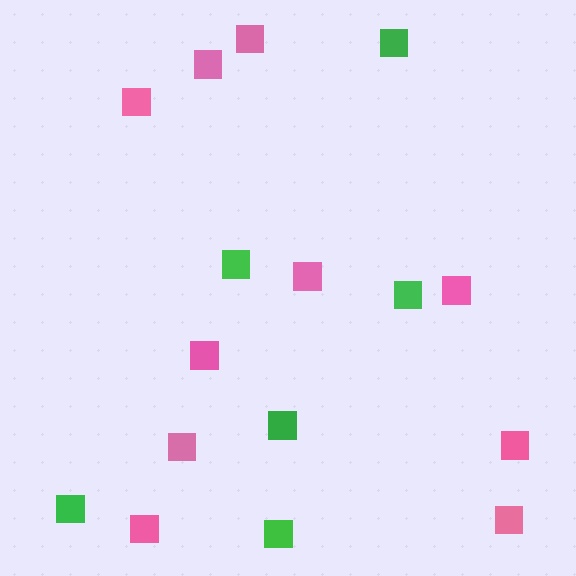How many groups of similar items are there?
There are 2 groups: one group of green squares (6) and one group of pink squares (10).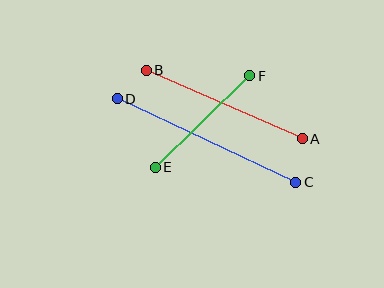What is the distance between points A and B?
The distance is approximately 170 pixels.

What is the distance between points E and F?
The distance is approximately 131 pixels.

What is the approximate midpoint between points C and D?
The midpoint is at approximately (206, 141) pixels.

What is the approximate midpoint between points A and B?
The midpoint is at approximately (224, 105) pixels.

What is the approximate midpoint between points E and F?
The midpoint is at approximately (203, 121) pixels.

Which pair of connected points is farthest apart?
Points C and D are farthest apart.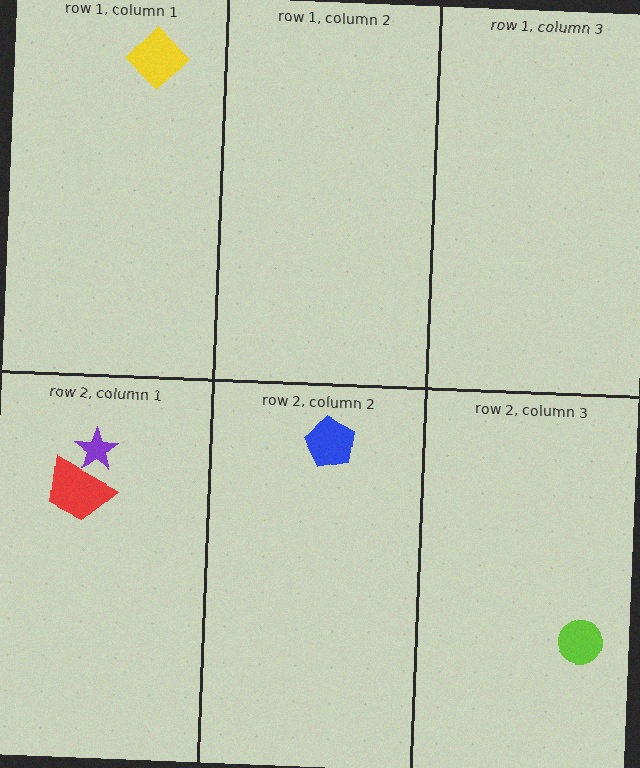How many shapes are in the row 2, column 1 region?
2.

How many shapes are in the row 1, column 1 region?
1.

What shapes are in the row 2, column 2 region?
The blue pentagon.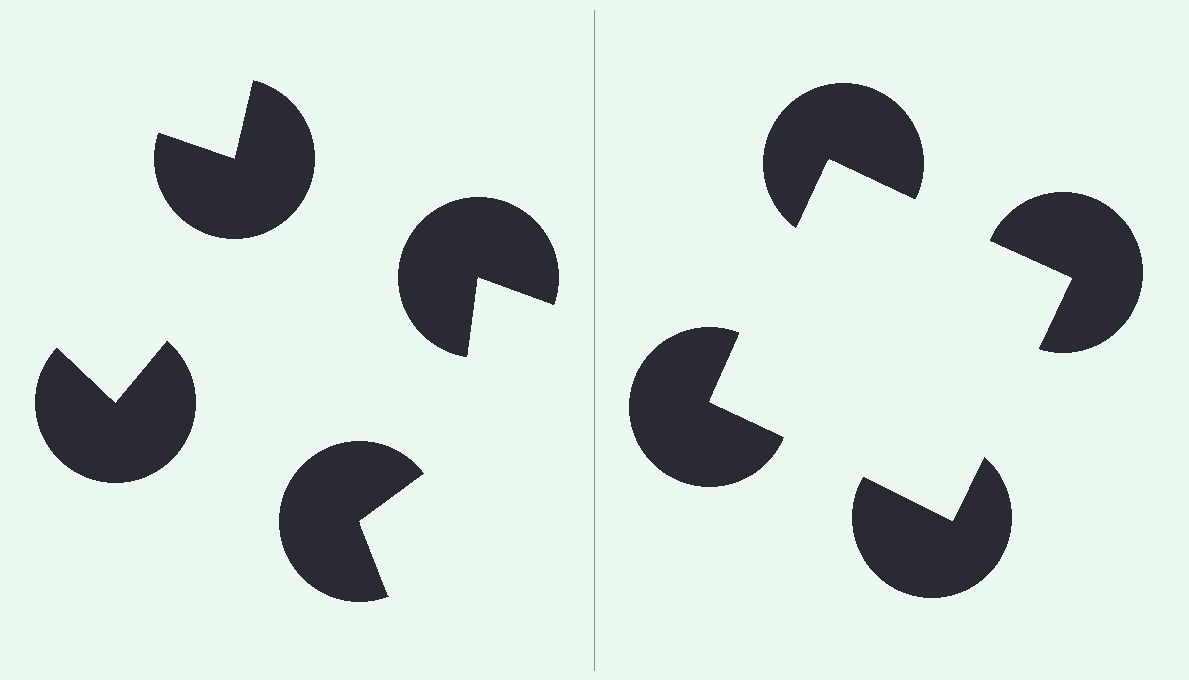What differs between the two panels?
The pac-man discs are positioned identically on both sides; only the wedge orientations differ. On the right they align to a square; on the left they are misaligned.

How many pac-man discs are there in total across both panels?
8 — 4 on each side.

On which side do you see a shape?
An illusory square appears on the right side. On the left side the wedge cuts are rotated, so no coherent shape forms.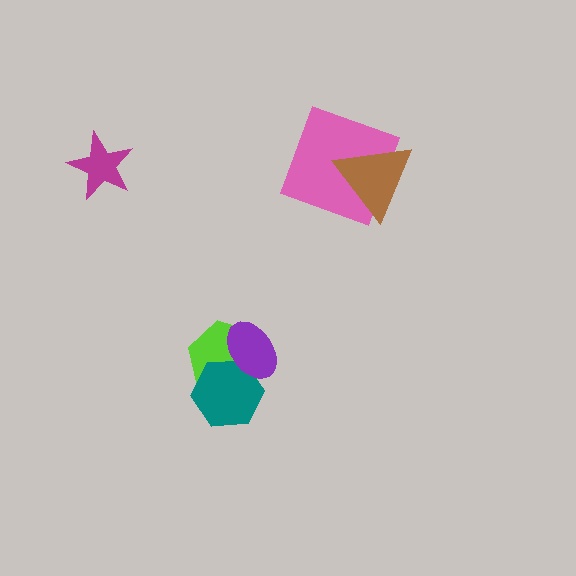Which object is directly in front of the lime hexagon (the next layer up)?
The teal hexagon is directly in front of the lime hexagon.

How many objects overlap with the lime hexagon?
2 objects overlap with the lime hexagon.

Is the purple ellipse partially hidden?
No, no other shape covers it.